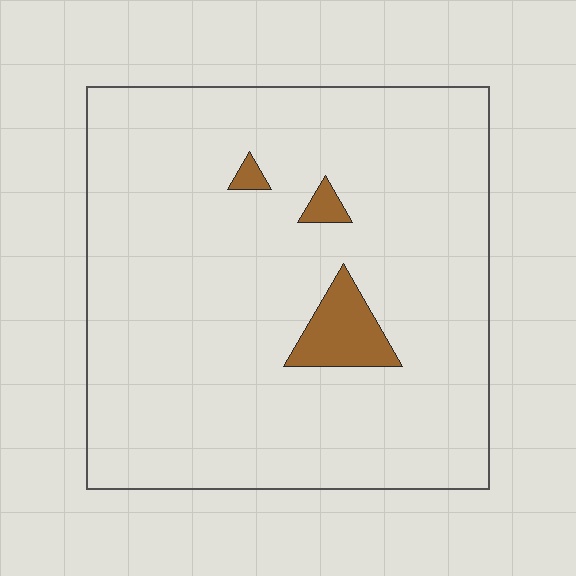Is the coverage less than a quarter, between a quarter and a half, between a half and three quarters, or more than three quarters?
Less than a quarter.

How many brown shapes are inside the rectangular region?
3.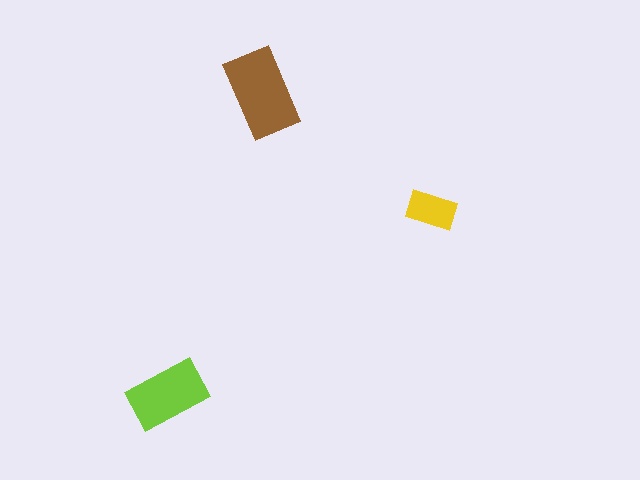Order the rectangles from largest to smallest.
the brown one, the lime one, the yellow one.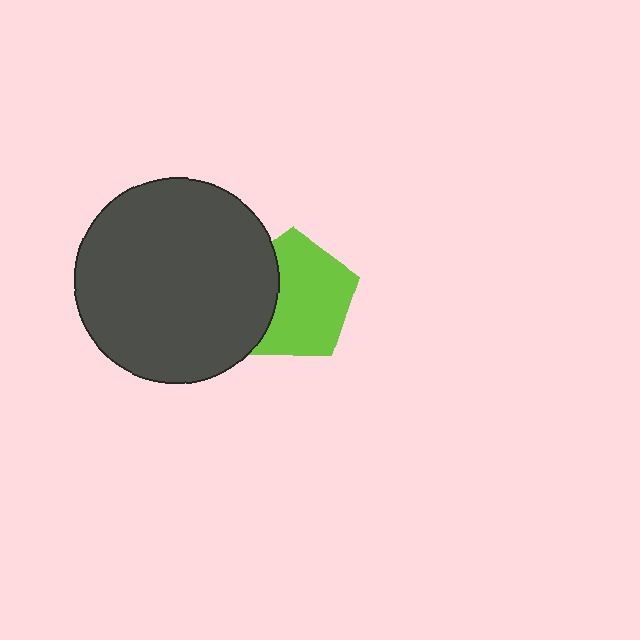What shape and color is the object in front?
The object in front is a dark gray circle.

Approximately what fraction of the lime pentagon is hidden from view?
Roughly 31% of the lime pentagon is hidden behind the dark gray circle.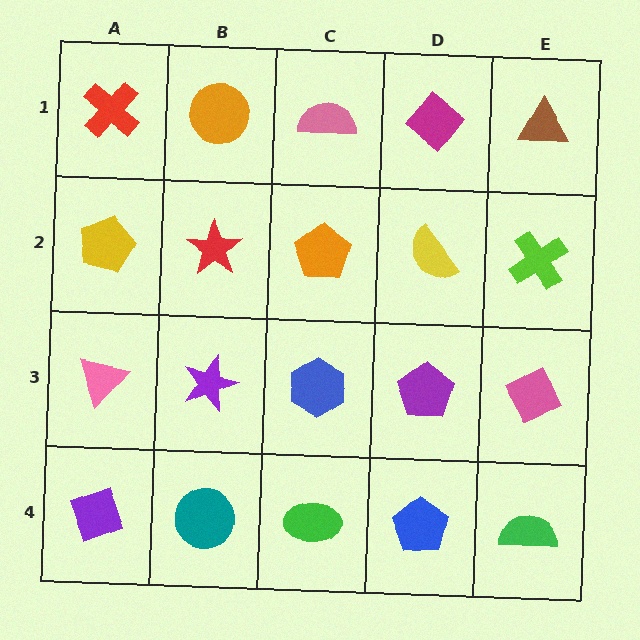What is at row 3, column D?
A purple pentagon.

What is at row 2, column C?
An orange pentagon.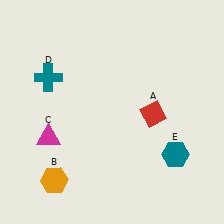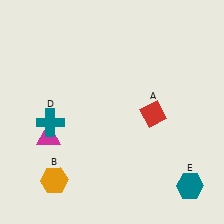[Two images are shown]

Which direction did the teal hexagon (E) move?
The teal hexagon (E) moved down.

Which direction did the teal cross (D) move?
The teal cross (D) moved down.